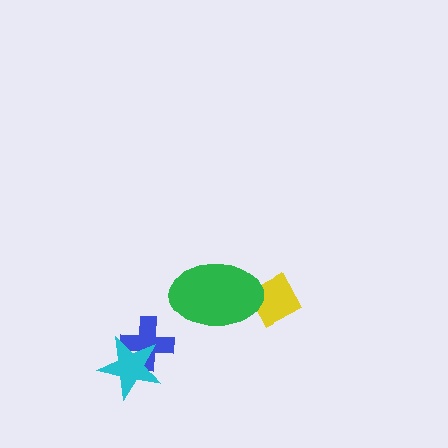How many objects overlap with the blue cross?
1 object overlaps with the blue cross.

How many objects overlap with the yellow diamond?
1 object overlaps with the yellow diamond.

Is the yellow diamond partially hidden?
Yes, it is partially covered by another shape.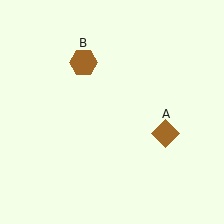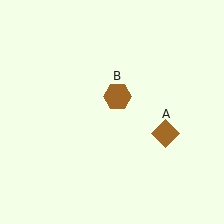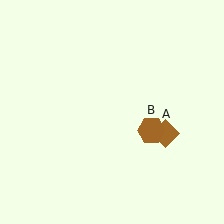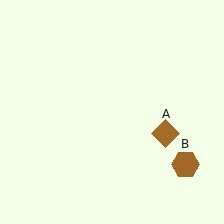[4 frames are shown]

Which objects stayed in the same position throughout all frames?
Brown diamond (object A) remained stationary.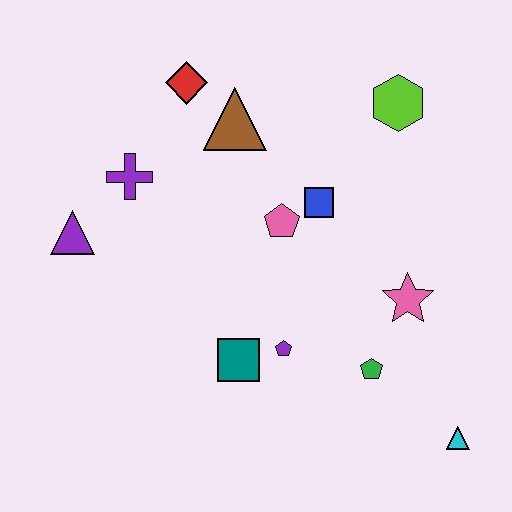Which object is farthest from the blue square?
The cyan triangle is farthest from the blue square.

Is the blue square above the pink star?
Yes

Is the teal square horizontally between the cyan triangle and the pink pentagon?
No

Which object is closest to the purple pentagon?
The teal square is closest to the purple pentagon.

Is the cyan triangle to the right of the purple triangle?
Yes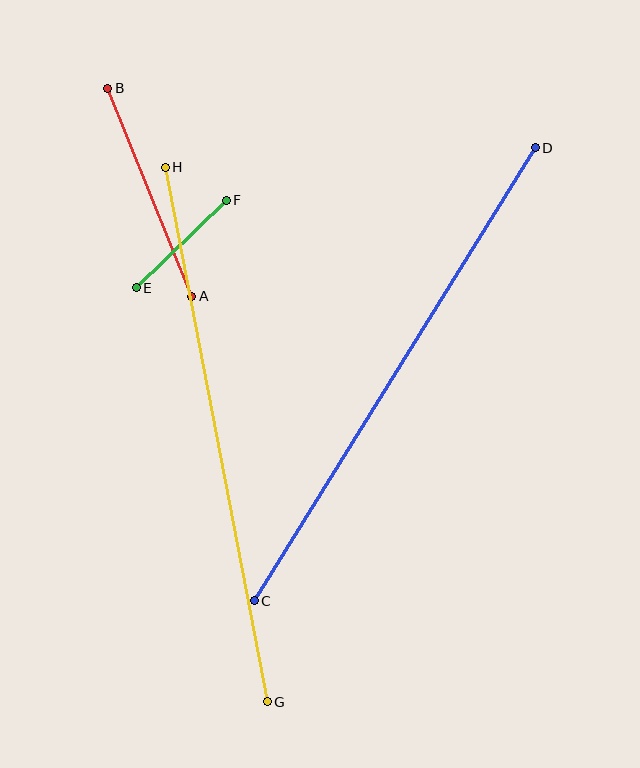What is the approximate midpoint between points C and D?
The midpoint is at approximately (395, 374) pixels.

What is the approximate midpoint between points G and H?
The midpoint is at approximately (216, 434) pixels.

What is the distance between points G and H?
The distance is approximately 544 pixels.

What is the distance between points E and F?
The distance is approximately 125 pixels.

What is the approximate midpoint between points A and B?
The midpoint is at approximately (150, 192) pixels.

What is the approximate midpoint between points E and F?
The midpoint is at approximately (181, 244) pixels.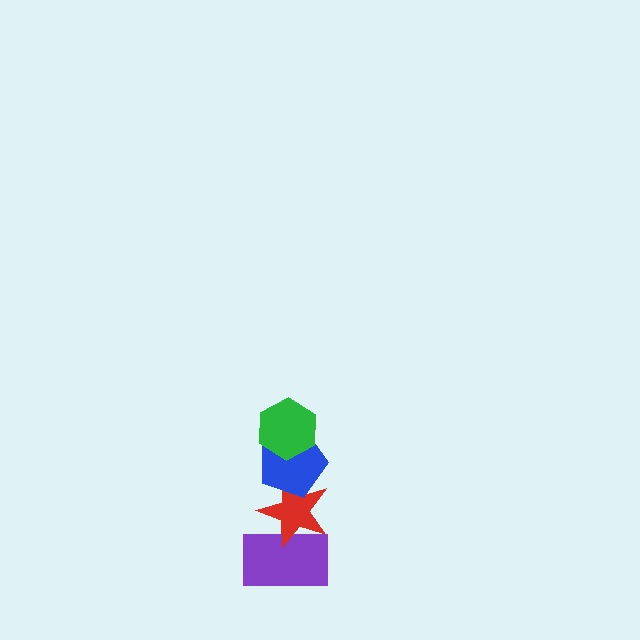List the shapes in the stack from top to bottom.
From top to bottom: the green hexagon, the blue pentagon, the red star, the purple rectangle.